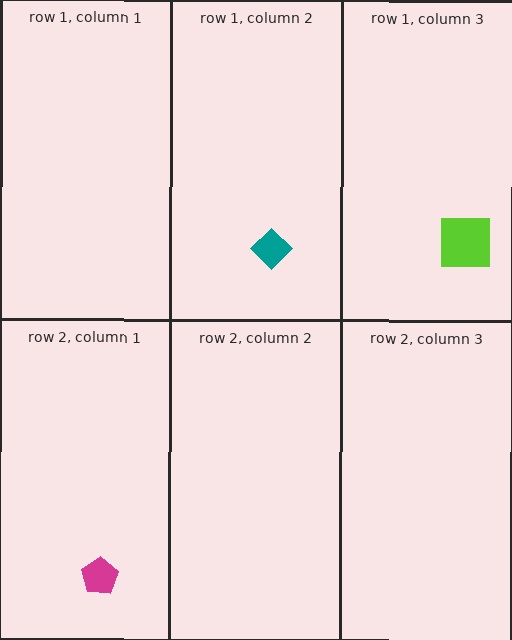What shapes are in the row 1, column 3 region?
The lime square.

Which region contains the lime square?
The row 1, column 3 region.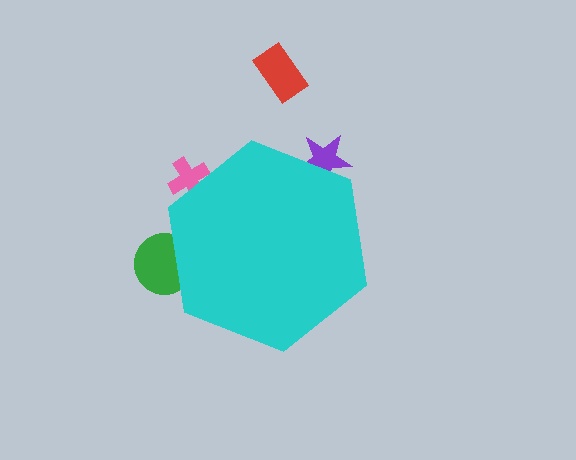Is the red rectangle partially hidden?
No, the red rectangle is fully visible.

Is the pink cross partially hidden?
Yes, the pink cross is partially hidden behind the cyan hexagon.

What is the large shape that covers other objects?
A cyan hexagon.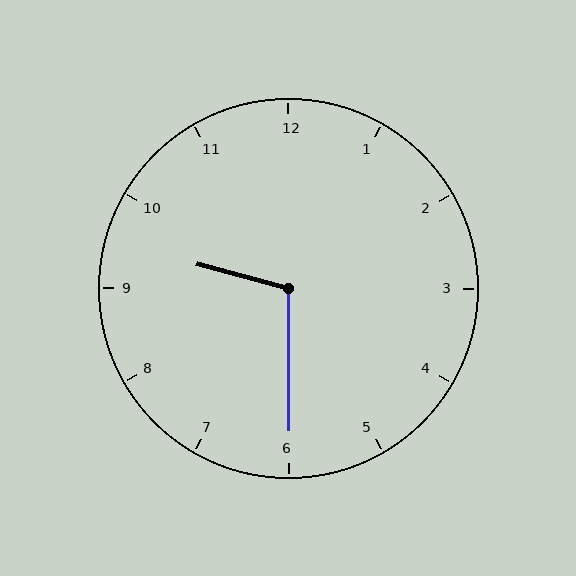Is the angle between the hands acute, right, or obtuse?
It is obtuse.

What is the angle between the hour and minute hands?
Approximately 105 degrees.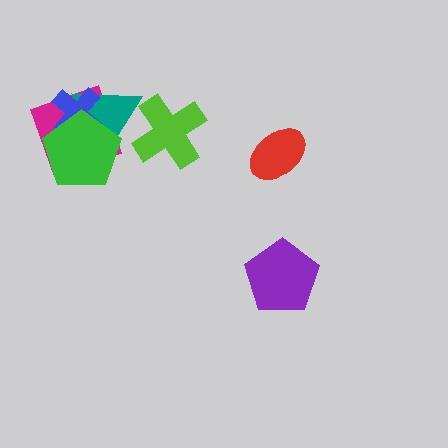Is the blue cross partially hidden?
Yes, it is partially covered by another shape.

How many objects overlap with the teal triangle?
4 objects overlap with the teal triangle.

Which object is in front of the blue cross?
The green pentagon is in front of the blue cross.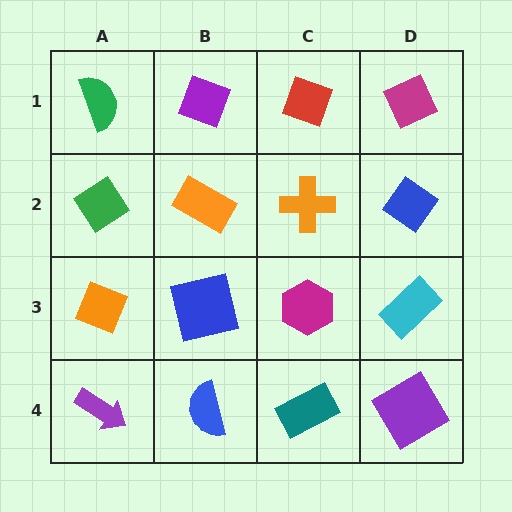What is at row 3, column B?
A blue square.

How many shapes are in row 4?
4 shapes.